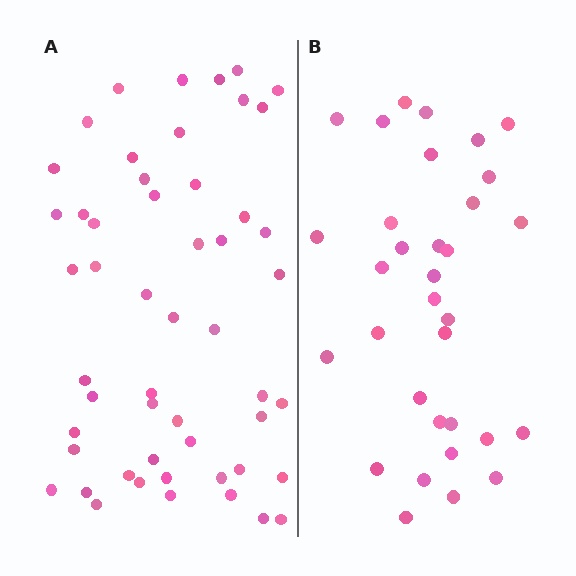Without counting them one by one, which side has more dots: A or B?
Region A (the left region) has more dots.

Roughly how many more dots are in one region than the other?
Region A has approximately 20 more dots than region B.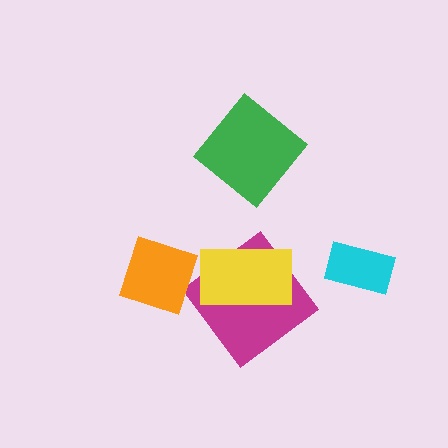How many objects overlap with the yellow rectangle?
1 object overlaps with the yellow rectangle.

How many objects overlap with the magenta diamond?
1 object overlaps with the magenta diamond.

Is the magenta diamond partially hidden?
Yes, it is partially covered by another shape.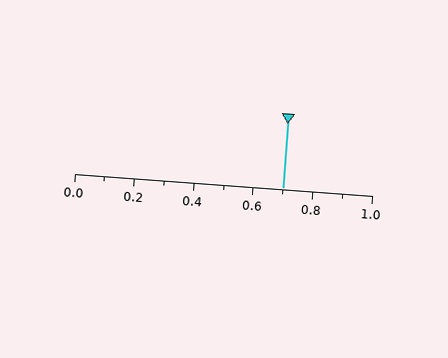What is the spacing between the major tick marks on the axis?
The major ticks are spaced 0.2 apart.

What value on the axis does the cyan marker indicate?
The marker indicates approximately 0.7.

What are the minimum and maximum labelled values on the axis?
The axis runs from 0.0 to 1.0.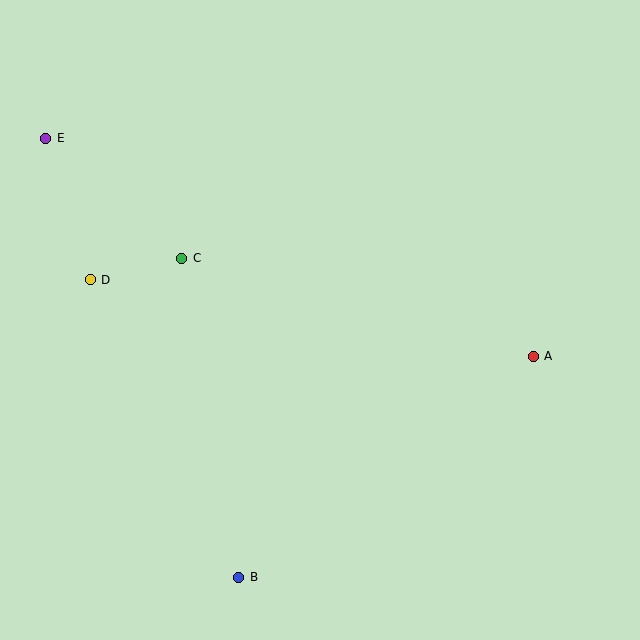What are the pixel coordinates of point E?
Point E is at (46, 138).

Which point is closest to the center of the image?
Point C at (182, 258) is closest to the center.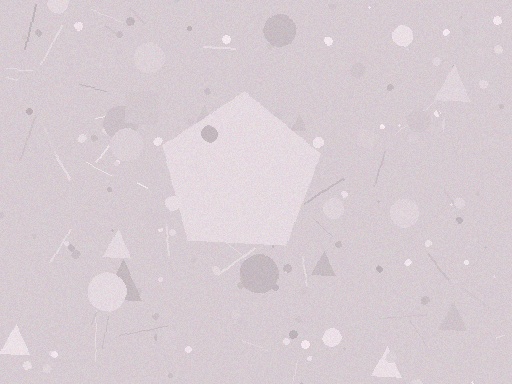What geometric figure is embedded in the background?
A pentagon is embedded in the background.